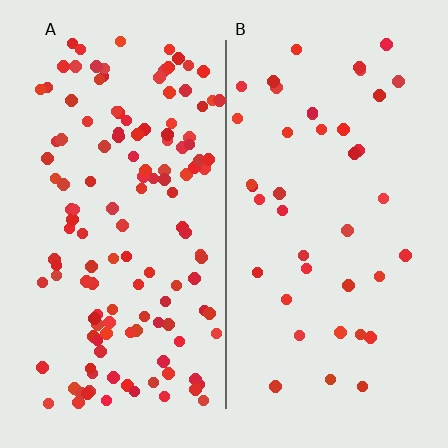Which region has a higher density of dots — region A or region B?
A (the left).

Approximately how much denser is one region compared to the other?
Approximately 3.2× — region A over region B.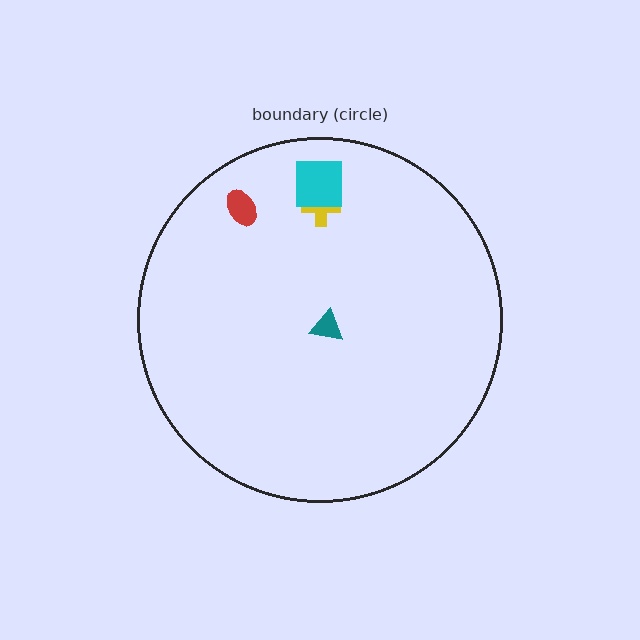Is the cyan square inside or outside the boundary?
Inside.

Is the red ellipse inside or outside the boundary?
Inside.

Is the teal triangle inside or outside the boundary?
Inside.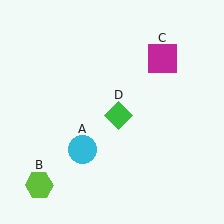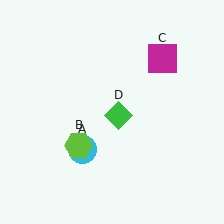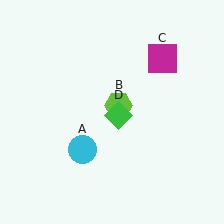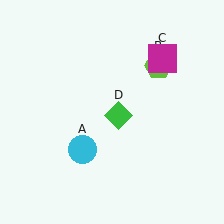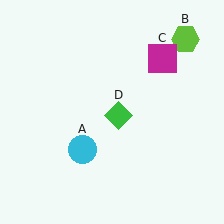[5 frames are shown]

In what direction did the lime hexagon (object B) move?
The lime hexagon (object B) moved up and to the right.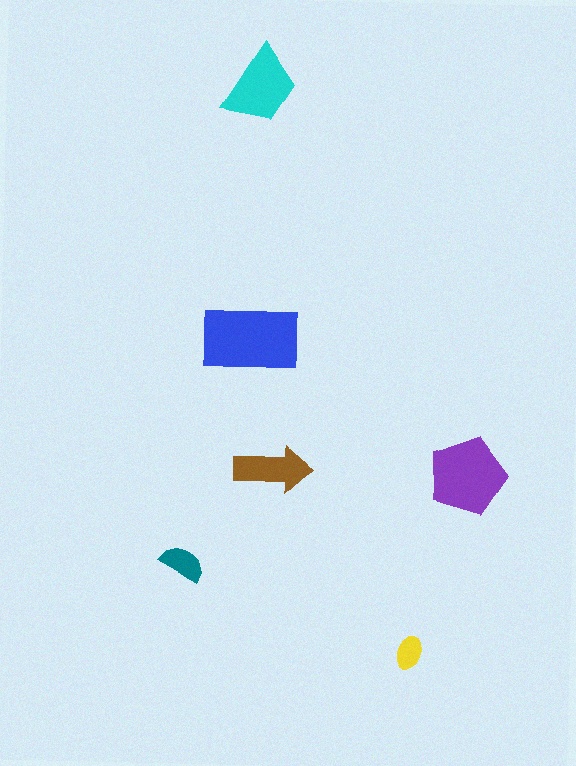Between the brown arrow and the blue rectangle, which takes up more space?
The blue rectangle.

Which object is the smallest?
The yellow ellipse.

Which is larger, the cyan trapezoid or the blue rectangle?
The blue rectangle.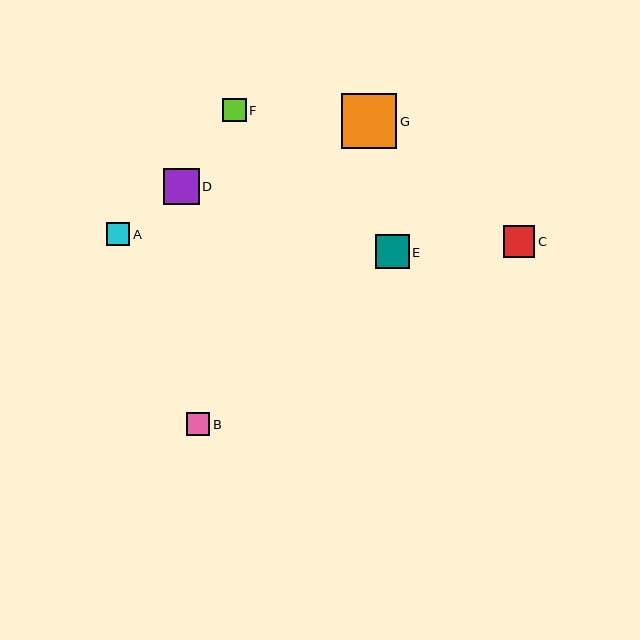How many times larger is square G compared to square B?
Square G is approximately 2.3 times the size of square B.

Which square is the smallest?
Square A is the smallest with a size of approximately 23 pixels.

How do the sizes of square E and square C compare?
Square E and square C are approximately the same size.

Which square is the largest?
Square G is the largest with a size of approximately 55 pixels.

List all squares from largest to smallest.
From largest to smallest: G, D, E, C, B, F, A.